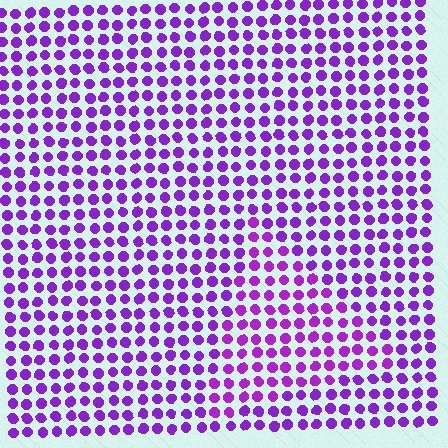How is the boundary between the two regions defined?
The boundary is defined purely by a slight shift in hue (about 14 degrees). Spacing, size, and orientation are identical on both sides.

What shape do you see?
I see a triangle.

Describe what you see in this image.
The image is filled with small purple elements in a uniform arrangement. A triangle-shaped region is visible where the elements are tinted to a slightly different hue, forming a subtle color boundary.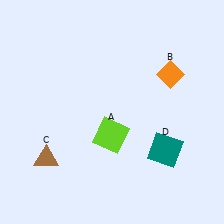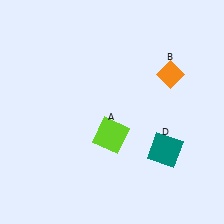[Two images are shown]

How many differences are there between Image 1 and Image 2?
There is 1 difference between the two images.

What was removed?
The brown triangle (C) was removed in Image 2.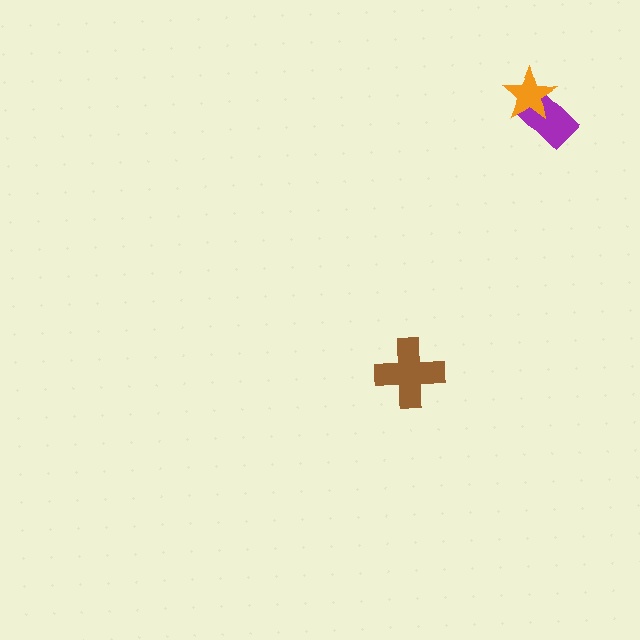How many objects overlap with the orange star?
1 object overlaps with the orange star.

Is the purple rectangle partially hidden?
Yes, it is partially covered by another shape.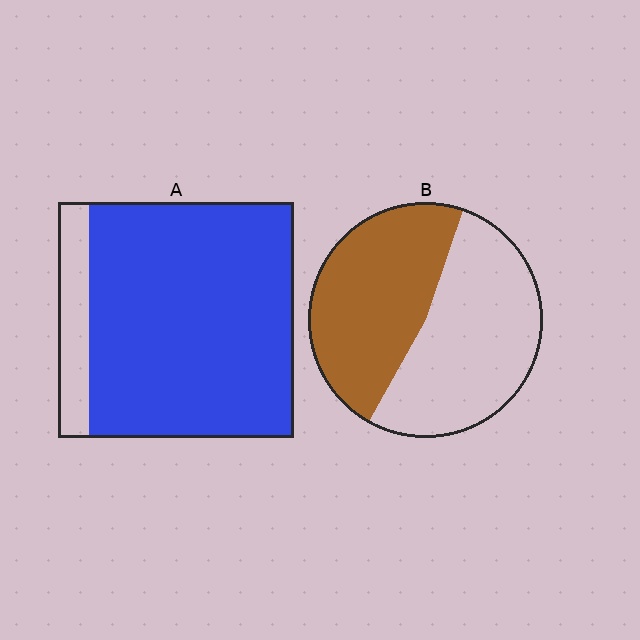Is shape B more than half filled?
Roughly half.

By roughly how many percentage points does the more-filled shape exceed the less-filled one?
By roughly 40 percentage points (A over B).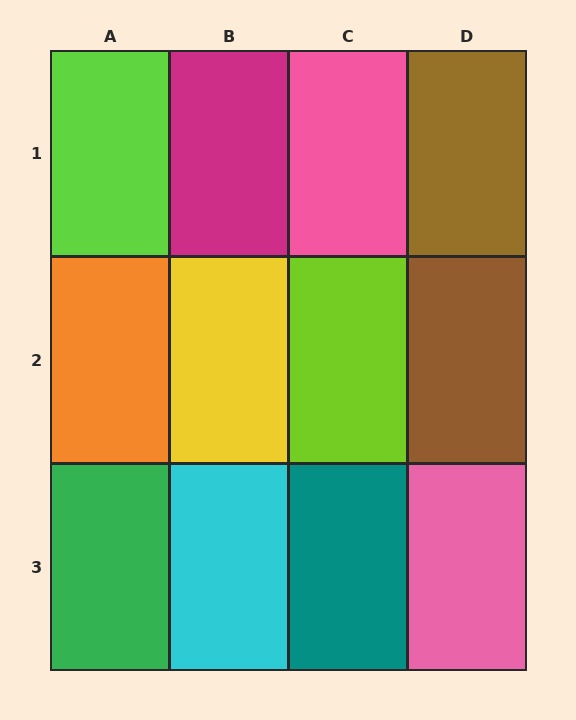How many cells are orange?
1 cell is orange.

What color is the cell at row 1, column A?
Lime.